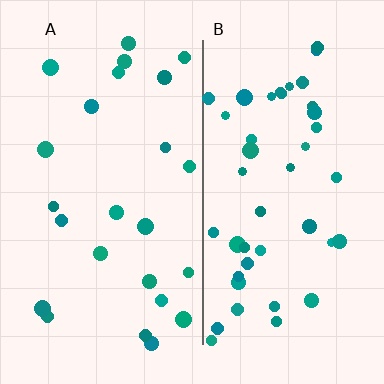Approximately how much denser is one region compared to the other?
Approximately 1.8× — region B over region A.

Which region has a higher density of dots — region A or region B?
B (the right).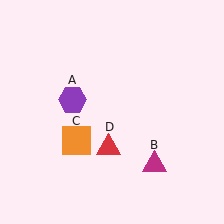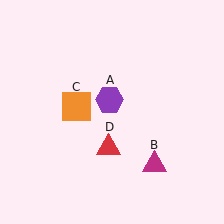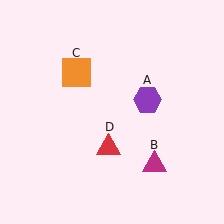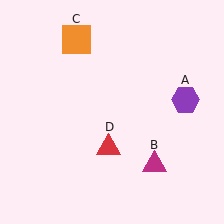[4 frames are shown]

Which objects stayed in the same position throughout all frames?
Magenta triangle (object B) and red triangle (object D) remained stationary.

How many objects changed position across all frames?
2 objects changed position: purple hexagon (object A), orange square (object C).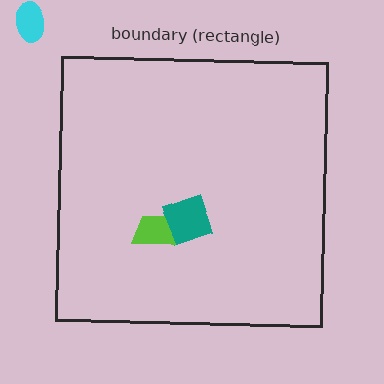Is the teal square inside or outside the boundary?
Inside.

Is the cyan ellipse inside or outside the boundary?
Outside.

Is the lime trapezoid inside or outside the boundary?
Inside.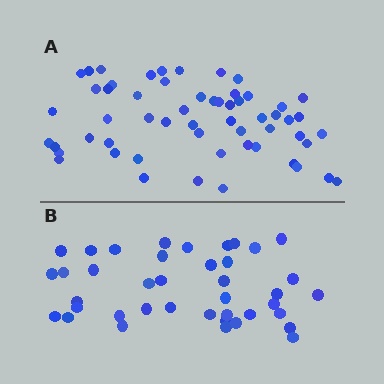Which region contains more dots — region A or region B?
Region A (the top region) has more dots.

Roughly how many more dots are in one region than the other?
Region A has approximately 15 more dots than region B.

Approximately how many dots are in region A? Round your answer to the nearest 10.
About 60 dots. (The exact count is 57, which rounds to 60.)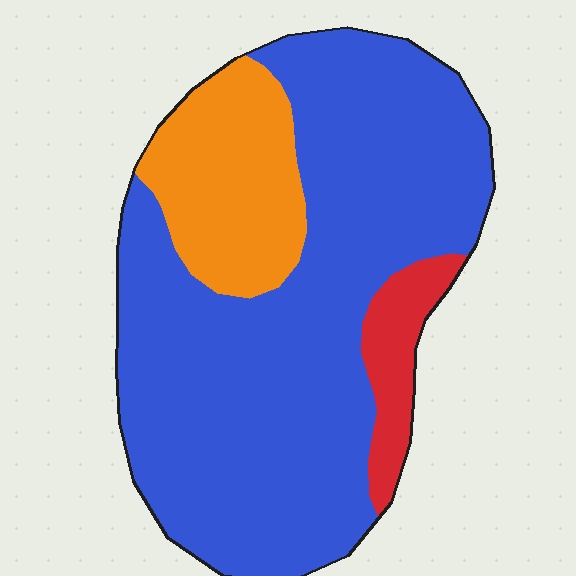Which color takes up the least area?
Red, at roughly 10%.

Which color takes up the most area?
Blue, at roughly 75%.